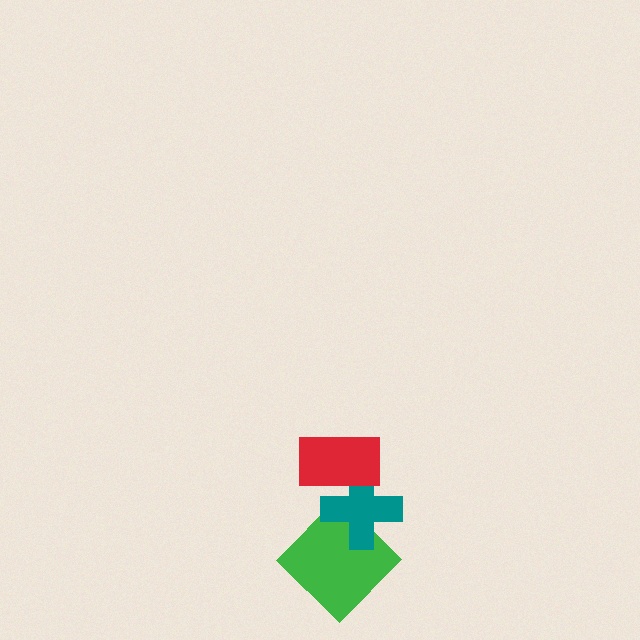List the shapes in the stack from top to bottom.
From top to bottom: the red rectangle, the teal cross, the green diamond.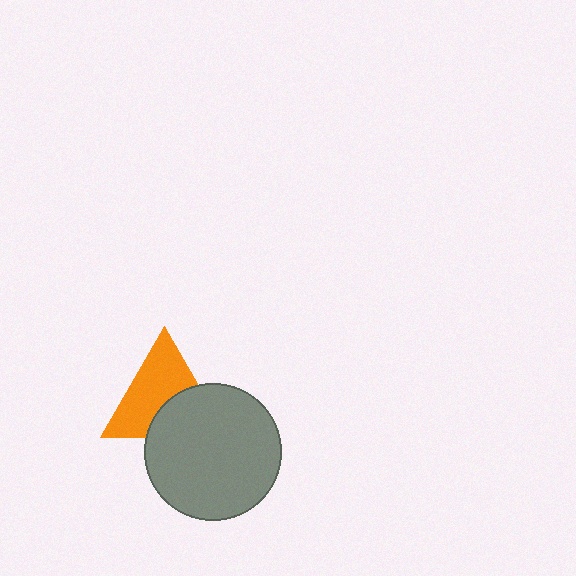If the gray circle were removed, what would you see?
You would see the complete orange triangle.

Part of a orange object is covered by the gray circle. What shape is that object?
It is a triangle.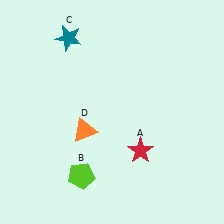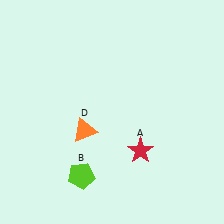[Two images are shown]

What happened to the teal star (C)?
The teal star (C) was removed in Image 2. It was in the top-left area of Image 1.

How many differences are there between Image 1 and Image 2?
There is 1 difference between the two images.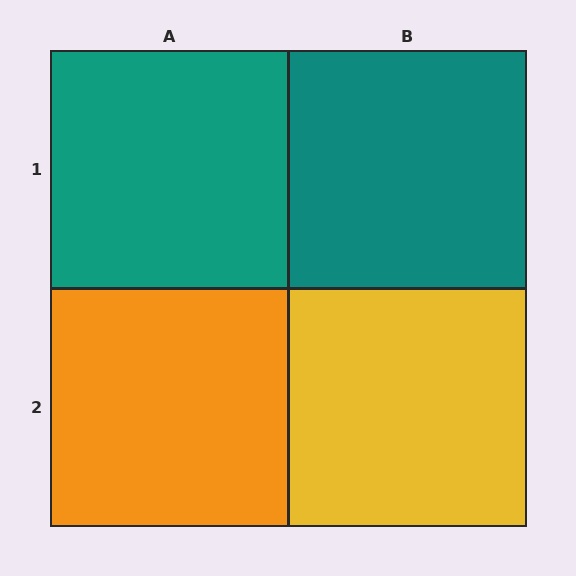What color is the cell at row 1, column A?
Teal.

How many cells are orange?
1 cell is orange.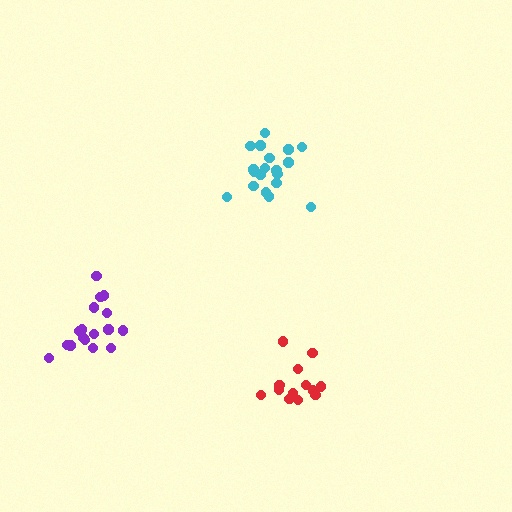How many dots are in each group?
Group 1: 19 dots, Group 2: 13 dots, Group 3: 17 dots (49 total).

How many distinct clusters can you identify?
There are 3 distinct clusters.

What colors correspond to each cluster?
The clusters are colored: cyan, red, purple.